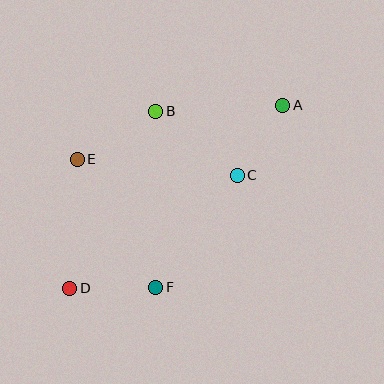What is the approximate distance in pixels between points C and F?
The distance between C and F is approximately 139 pixels.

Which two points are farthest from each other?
Points A and D are farthest from each other.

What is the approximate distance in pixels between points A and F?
The distance between A and F is approximately 222 pixels.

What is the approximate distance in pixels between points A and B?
The distance between A and B is approximately 127 pixels.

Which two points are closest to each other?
Points A and C are closest to each other.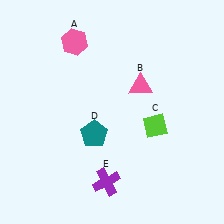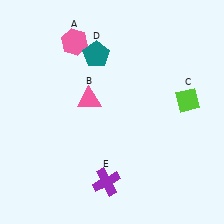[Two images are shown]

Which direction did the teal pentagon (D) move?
The teal pentagon (D) moved up.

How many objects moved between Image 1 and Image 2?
3 objects moved between the two images.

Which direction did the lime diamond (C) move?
The lime diamond (C) moved right.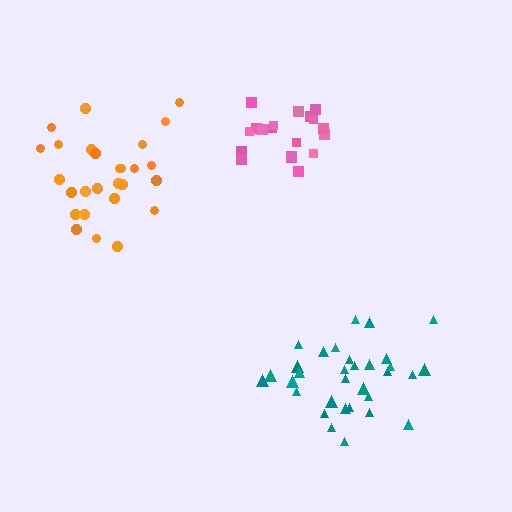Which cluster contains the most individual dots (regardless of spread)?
Teal (32).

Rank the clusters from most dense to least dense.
teal, pink, orange.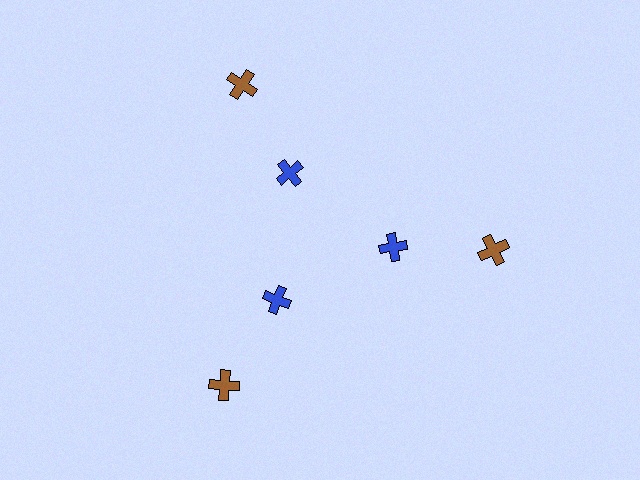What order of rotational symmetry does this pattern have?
This pattern has 3-fold rotational symmetry.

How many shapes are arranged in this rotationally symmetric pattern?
There are 6 shapes, arranged in 3 groups of 2.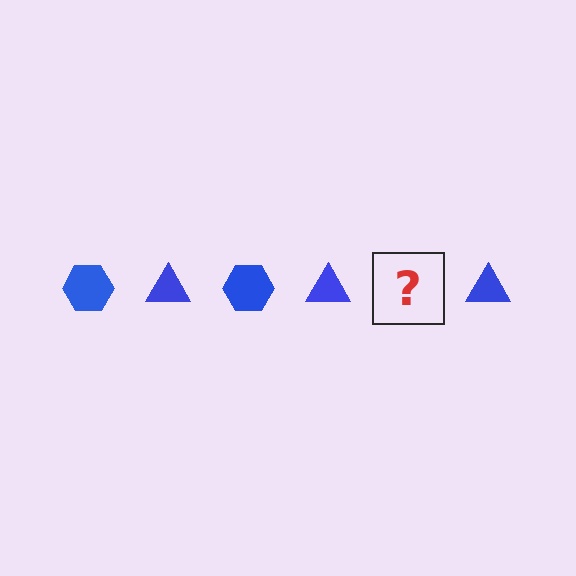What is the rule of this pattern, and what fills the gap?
The rule is that the pattern cycles through hexagon, triangle shapes in blue. The gap should be filled with a blue hexagon.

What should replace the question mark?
The question mark should be replaced with a blue hexagon.